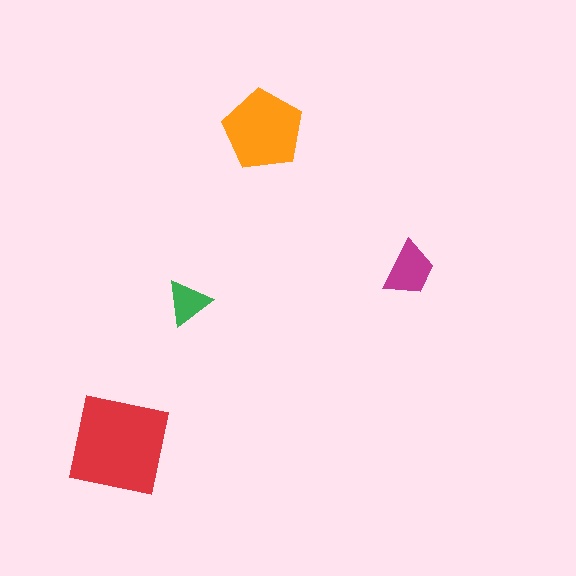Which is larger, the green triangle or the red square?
The red square.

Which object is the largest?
The red square.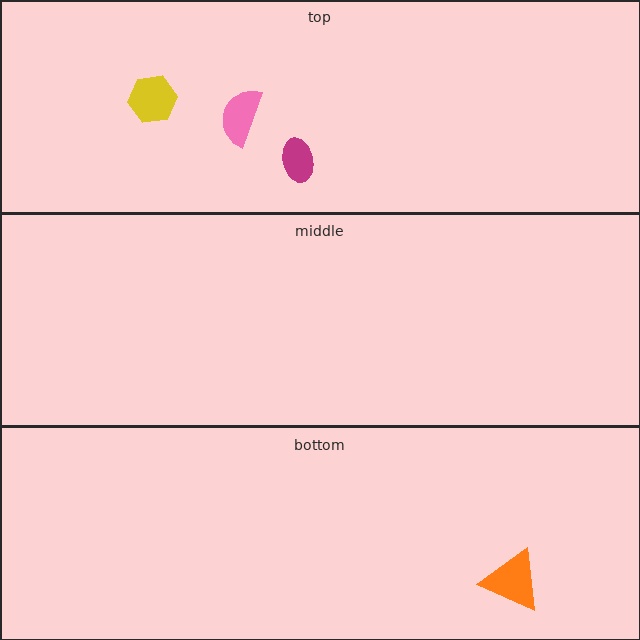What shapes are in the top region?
The magenta ellipse, the yellow hexagon, the pink semicircle.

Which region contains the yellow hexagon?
The top region.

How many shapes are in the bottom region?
1.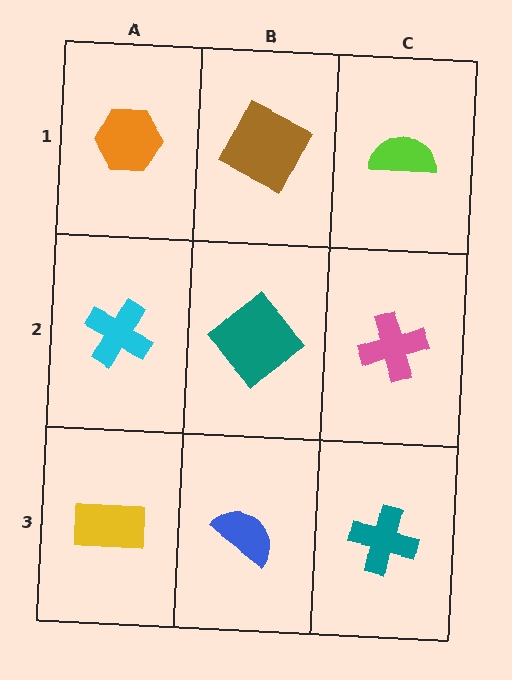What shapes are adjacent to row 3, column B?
A teal diamond (row 2, column B), a yellow rectangle (row 3, column A), a teal cross (row 3, column C).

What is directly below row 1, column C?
A pink cross.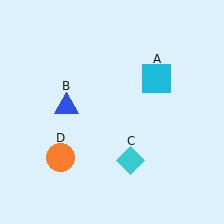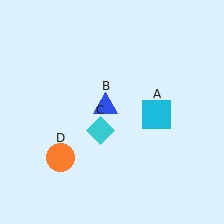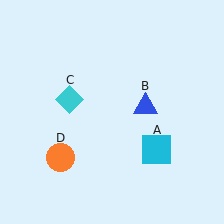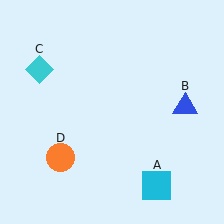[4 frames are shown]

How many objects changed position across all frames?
3 objects changed position: cyan square (object A), blue triangle (object B), cyan diamond (object C).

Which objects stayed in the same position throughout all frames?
Orange circle (object D) remained stationary.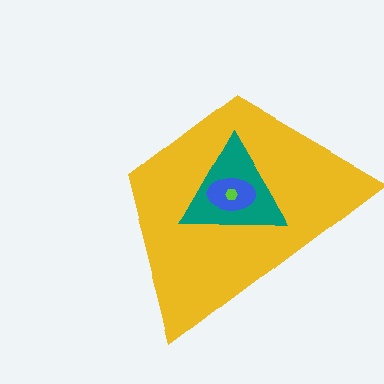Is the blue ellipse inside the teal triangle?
Yes.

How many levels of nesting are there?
4.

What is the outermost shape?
The yellow trapezoid.